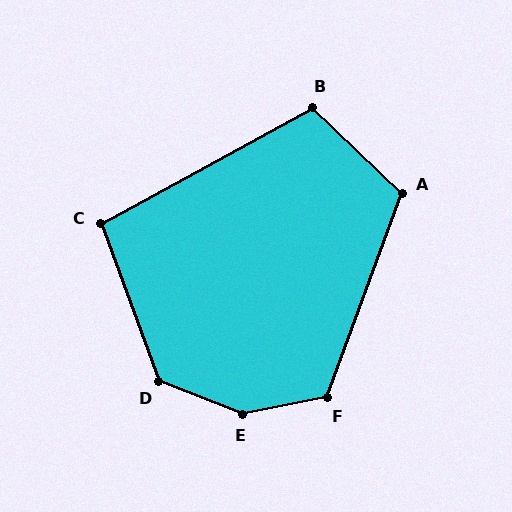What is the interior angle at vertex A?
Approximately 114 degrees (obtuse).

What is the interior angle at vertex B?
Approximately 107 degrees (obtuse).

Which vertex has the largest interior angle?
E, at approximately 148 degrees.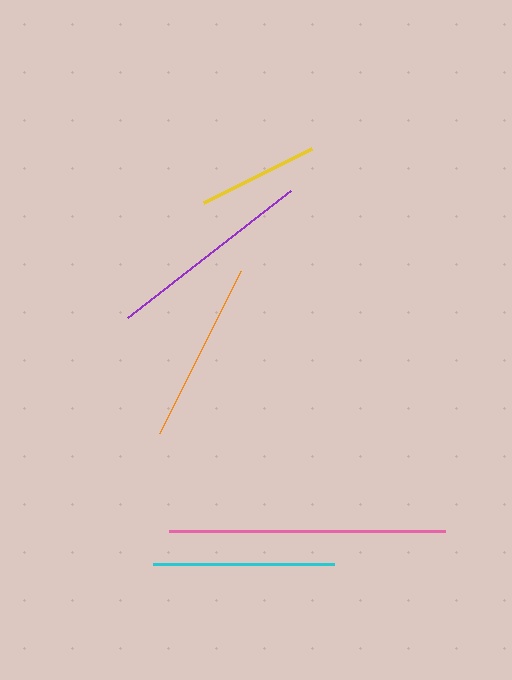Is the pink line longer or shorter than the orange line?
The pink line is longer than the orange line.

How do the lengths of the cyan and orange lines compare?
The cyan and orange lines are approximately the same length.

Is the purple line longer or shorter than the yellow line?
The purple line is longer than the yellow line.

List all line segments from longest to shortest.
From longest to shortest: pink, purple, cyan, orange, yellow.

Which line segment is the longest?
The pink line is the longest at approximately 277 pixels.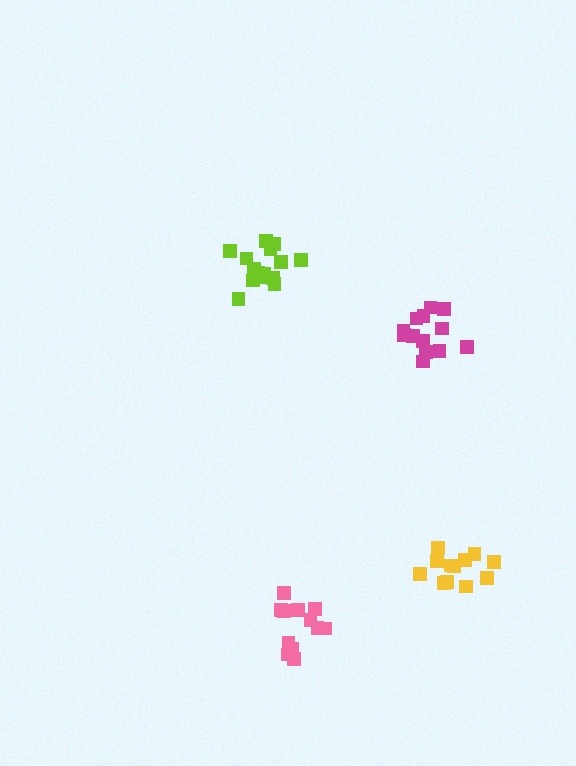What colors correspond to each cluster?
The clusters are colored: yellow, lime, magenta, pink.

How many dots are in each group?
Group 1: 12 dots, Group 2: 15 dots, Group 3: 13 dots, Group 4: 12 dots (52 total).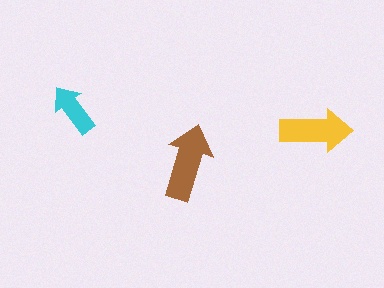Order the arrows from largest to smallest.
the brown one, the yellow one, the cyan one.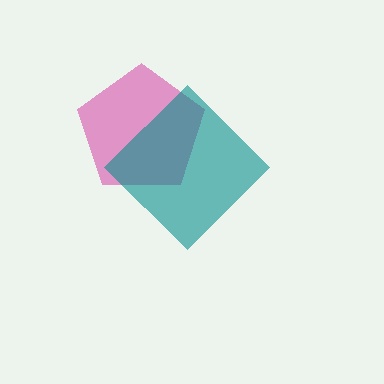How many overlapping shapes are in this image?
There are 2 overlapping shapes in the image.